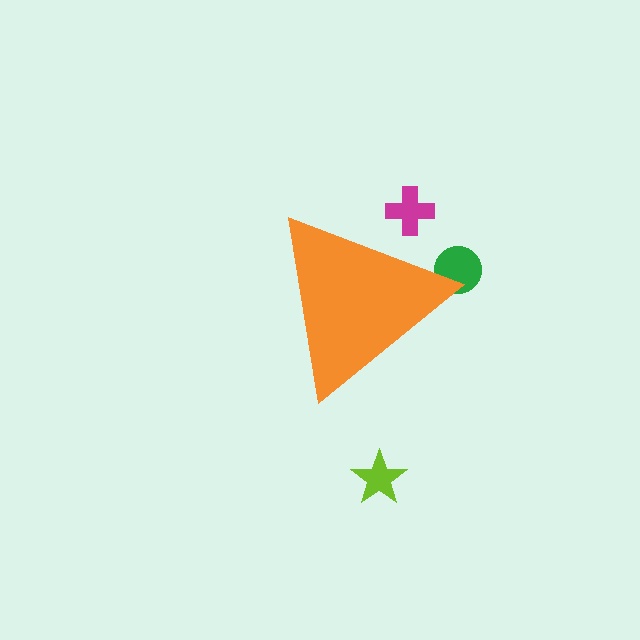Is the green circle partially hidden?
Yes, the green circle is partially hidden behind the orange triangle.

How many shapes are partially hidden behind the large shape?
2 shapes are partially hidden.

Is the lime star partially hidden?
No, the lime star is fully visible.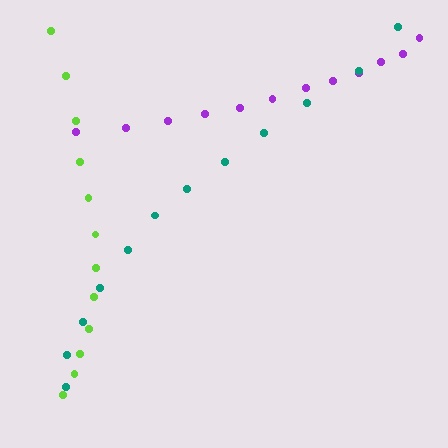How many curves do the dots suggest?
There are 3 distinct paths.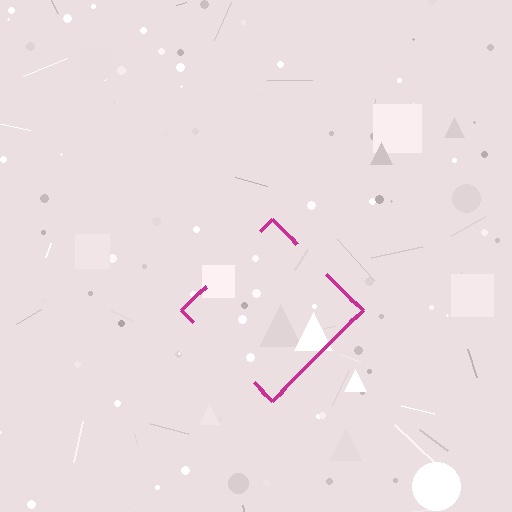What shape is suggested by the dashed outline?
The dashed outline suggests a diamond.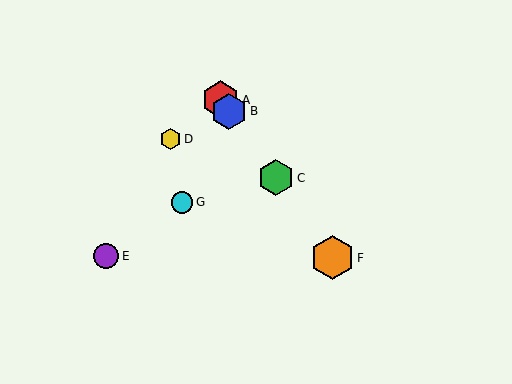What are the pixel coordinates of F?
Object F is at (333, 258).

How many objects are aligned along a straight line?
4 objects (A, B, C, F) are aligned along a straight line.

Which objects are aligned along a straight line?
Objects A, B, C, F are aligned along a straight line.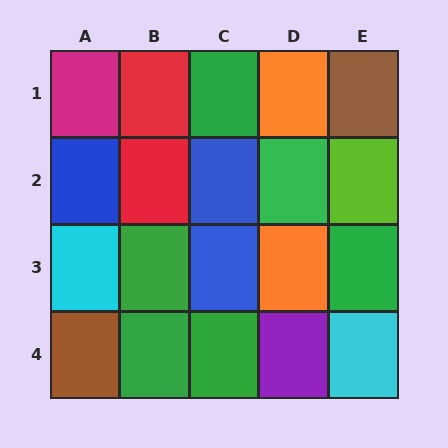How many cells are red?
2 cells are red.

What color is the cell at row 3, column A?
Cyan.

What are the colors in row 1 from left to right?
Magenta, red, green, orange, brown.